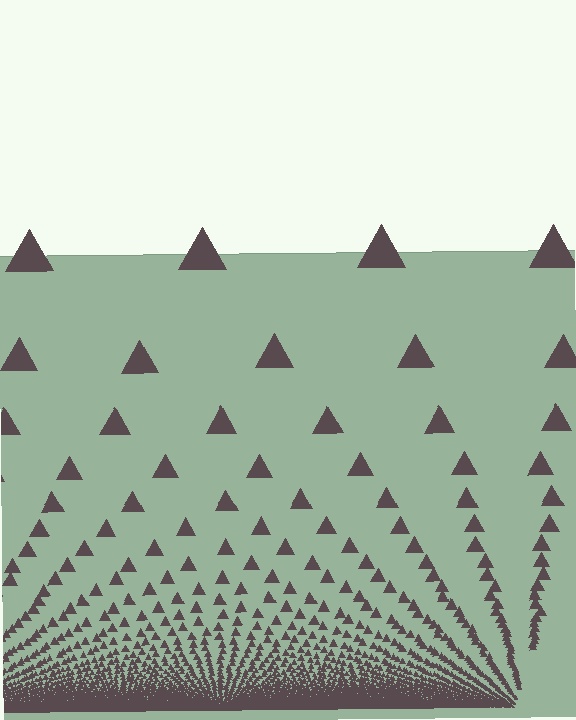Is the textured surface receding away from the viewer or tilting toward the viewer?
The surface appears to tilt toward the viewer. Texture elements get larger and sparser toward the top.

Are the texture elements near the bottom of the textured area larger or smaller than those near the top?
Smaller. The gradient is inverted — elements near the bottom are smaller and denser.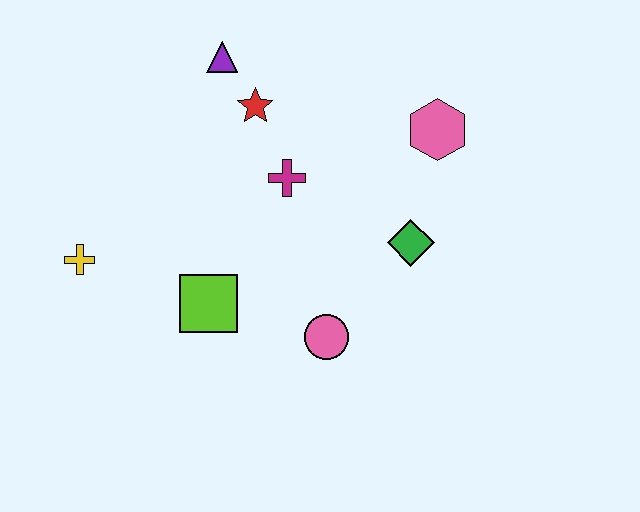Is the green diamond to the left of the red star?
No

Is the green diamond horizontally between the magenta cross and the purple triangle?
No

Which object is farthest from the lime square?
The pink hexagon is farthest from the lime square.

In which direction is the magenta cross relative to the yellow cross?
The magenta cross is to the right of the yellow cross.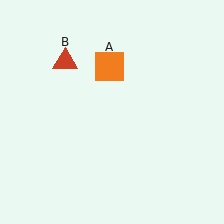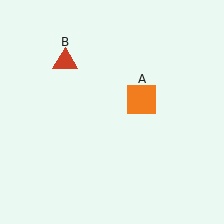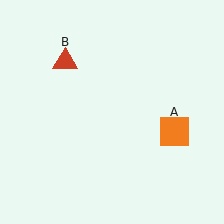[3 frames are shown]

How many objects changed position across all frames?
1 object changed position: orange square (object A).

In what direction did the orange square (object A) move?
The orange square (object A) moved down and to the right.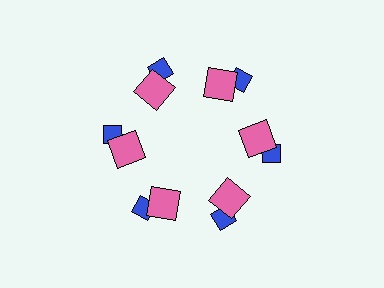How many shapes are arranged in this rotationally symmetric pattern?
There are 12 shapes, arranged in 6 groups of 2.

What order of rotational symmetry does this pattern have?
This pattern has 6-fold rotational symmetry.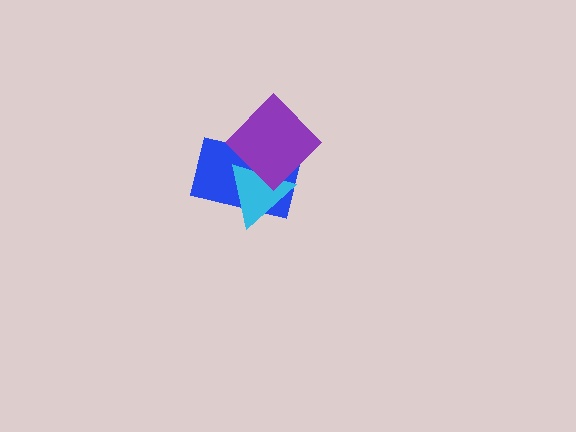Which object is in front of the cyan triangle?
The purple diamond is in front of the cyan triangle.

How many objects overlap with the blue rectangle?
2 objects overlap with the blue rectangle.